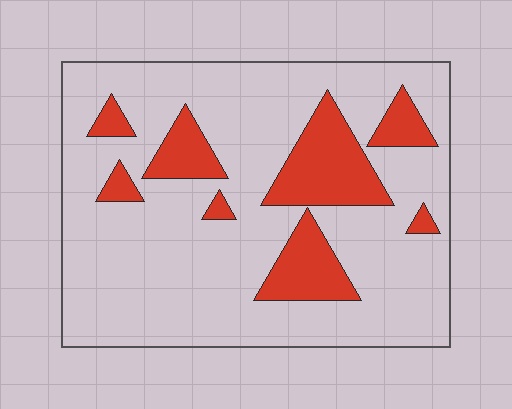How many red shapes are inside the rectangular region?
8.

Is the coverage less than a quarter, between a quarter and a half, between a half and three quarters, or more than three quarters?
Less than a quarter.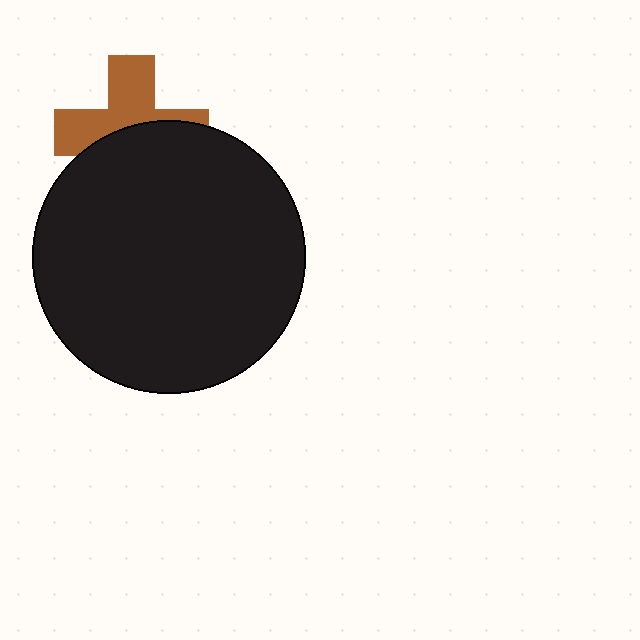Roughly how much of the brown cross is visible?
About half of it is visible (roughly 50%).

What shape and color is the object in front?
The object in front is a black circle.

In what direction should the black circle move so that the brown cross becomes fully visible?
The black circle should move down. That is the shortest direction to clear the overlap and leave the brown cross fully visible.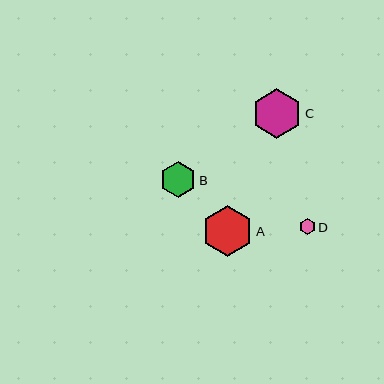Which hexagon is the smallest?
Hexagon D is the smallest with a size of approximately 17 pixels.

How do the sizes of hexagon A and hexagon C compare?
Hexagon A and hexagon C are approximately the same size.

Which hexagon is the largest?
Hexagon A is the largest with a size of approximately 51 pixels.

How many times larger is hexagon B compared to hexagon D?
Hexagon B is approximately 2.2 times the size of hexagon D.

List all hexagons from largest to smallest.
From largest to smallest: A, C, B, D.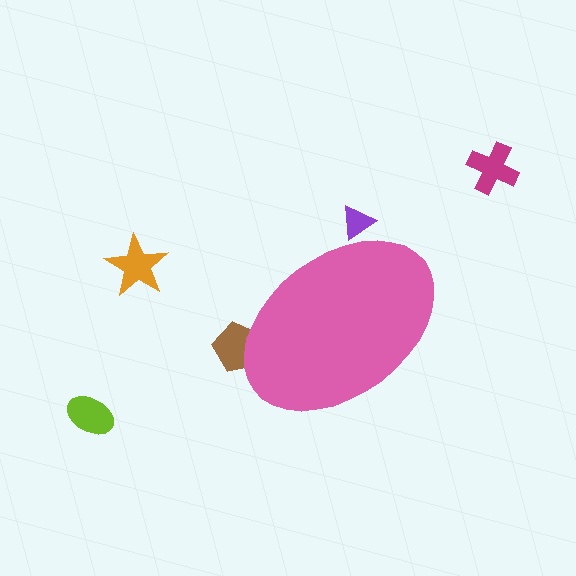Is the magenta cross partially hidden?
No, the magenta cross is fully visible.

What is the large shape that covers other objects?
A pink ellipse.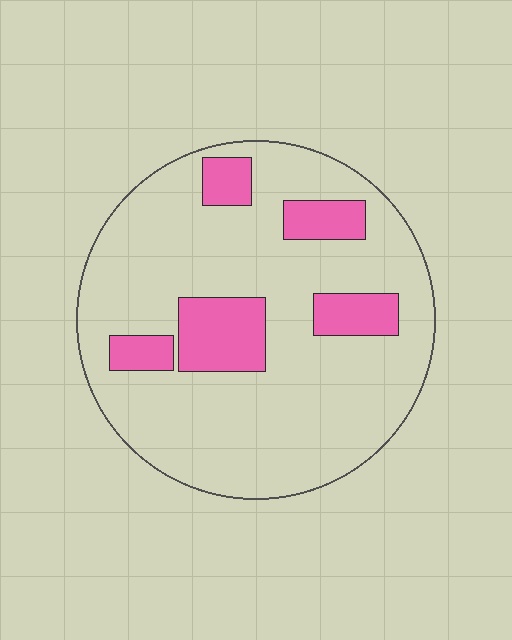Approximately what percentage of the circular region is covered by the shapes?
Approximately 20%.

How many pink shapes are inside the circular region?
5.